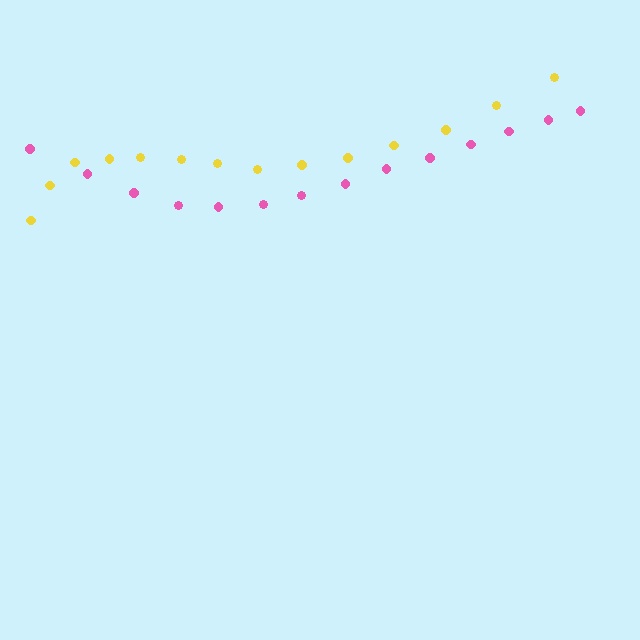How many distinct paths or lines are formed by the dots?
There are 2 distinct paths.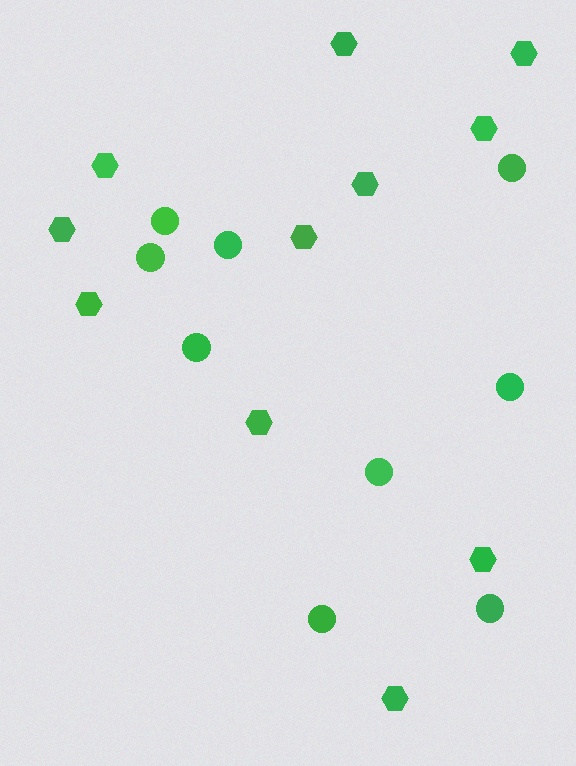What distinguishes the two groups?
There are 2 groups: one group of hexagons (11) and one group of circles (9).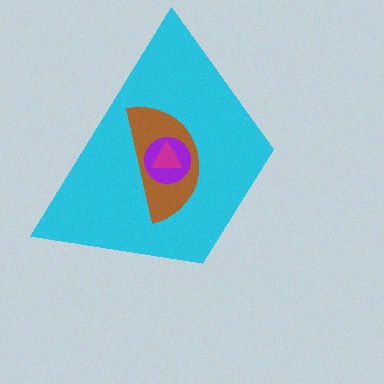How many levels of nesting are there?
4.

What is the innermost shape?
The magenta triangle.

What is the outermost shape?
The cyan trapezoid.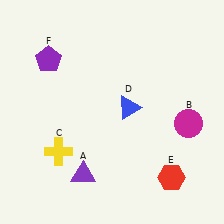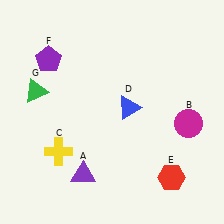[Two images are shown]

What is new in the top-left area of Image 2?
A green triangle (G) was added in the top-left area of Image 2.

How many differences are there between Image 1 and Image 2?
There is 1 difference between the two images.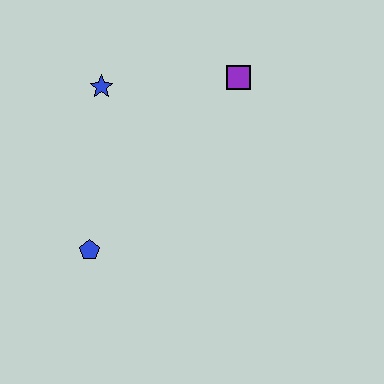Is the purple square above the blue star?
Yes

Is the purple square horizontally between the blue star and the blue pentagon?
No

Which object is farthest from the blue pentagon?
The purple square is farthest from the blue pentagon.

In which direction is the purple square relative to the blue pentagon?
The purple square is above the blue pentagon.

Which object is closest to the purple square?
The blue star is closest to the purple square.